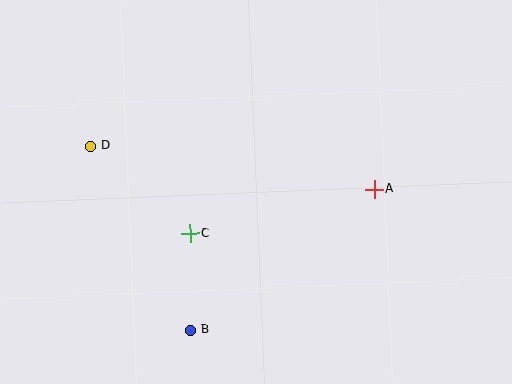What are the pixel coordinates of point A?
Point A is at (374, 189).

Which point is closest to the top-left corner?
Point D is closest to the top-left corner.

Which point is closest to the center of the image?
Point C at (190, 233) is closest to the center.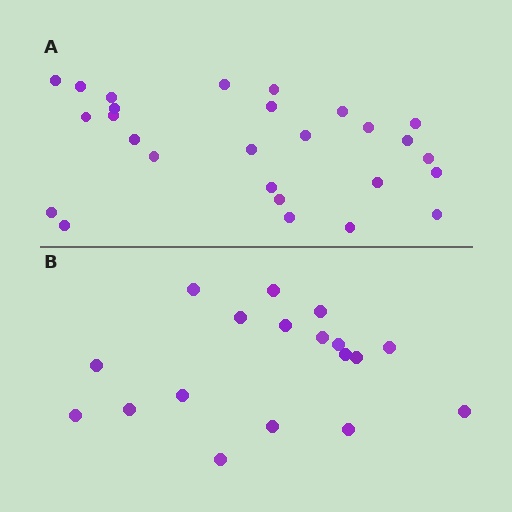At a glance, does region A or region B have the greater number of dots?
Region A (the top region) has more dots.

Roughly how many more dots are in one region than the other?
Region A has roughly 8 or so more dots than region B.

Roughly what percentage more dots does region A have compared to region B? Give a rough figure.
About 50% more.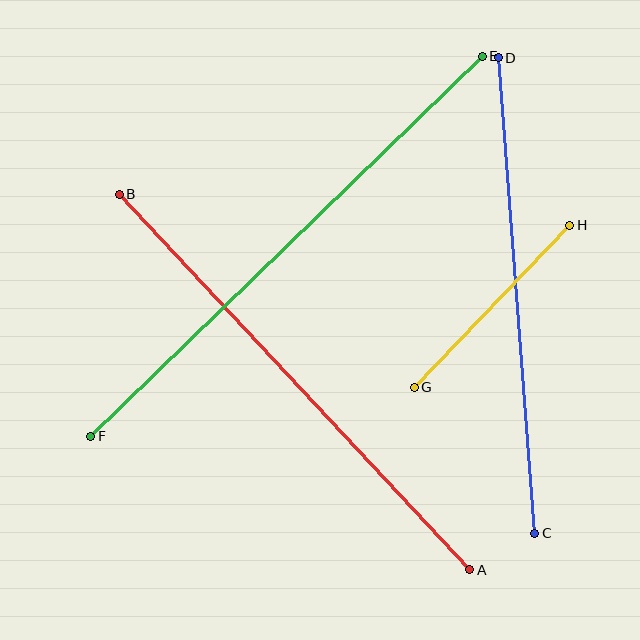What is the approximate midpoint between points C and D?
The midpoint is at approximately (516, 296) pixels.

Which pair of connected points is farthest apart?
Points E and F are farthest apart.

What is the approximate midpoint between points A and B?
The midpoint is at approximately (295, 382) pixels.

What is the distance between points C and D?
The distance is approximately 477 pixels.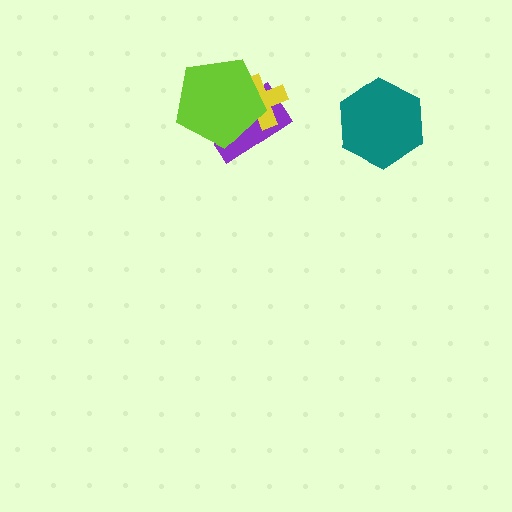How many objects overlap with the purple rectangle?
2 objects overlap with the purple rectangle.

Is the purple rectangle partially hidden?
Yes, it is partially covered by another shape.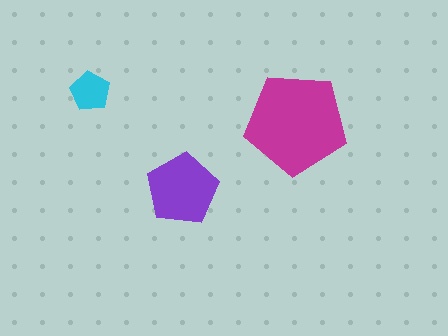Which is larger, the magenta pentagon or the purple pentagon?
The magenta one.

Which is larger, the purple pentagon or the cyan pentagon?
The purple one.